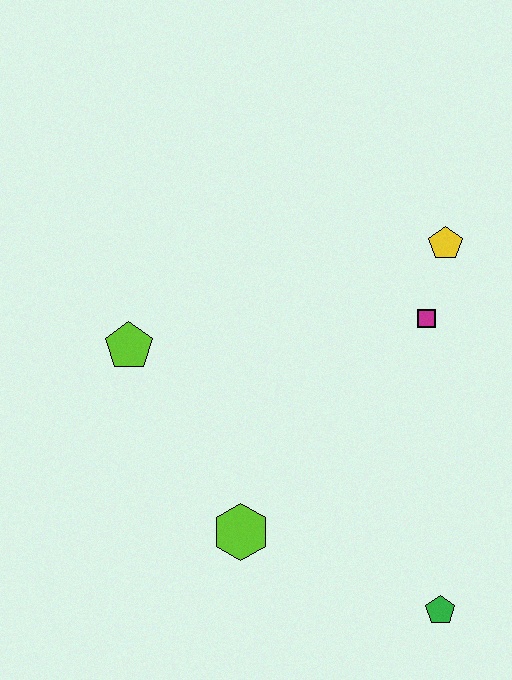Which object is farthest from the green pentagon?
The lime pentagon is farthest from the green pentagon.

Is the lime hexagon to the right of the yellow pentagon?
No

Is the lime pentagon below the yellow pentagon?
Yes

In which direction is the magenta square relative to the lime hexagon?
The magenta square is above the lime hexagon.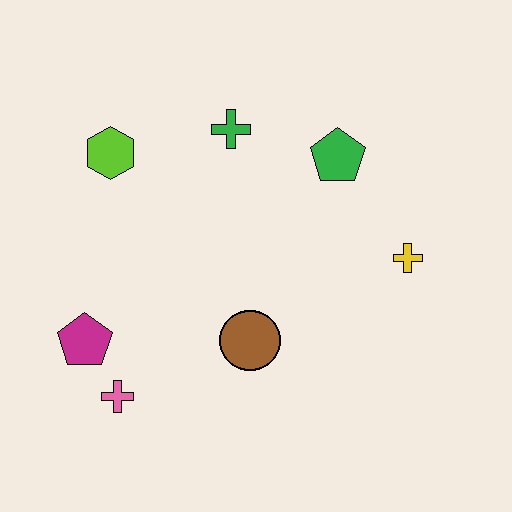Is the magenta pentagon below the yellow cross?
Yes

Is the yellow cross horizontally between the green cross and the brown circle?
No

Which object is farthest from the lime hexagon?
The yellow cross is farthest from the lime hexagon.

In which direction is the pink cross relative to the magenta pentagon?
The pink cross is below the magenta pentagon.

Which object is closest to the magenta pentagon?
The pink cross is closest to the magenta pentagon.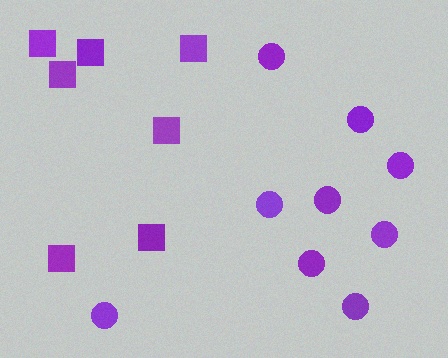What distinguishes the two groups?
There are 2 groups: one group of squares (7) and one group of circles (9).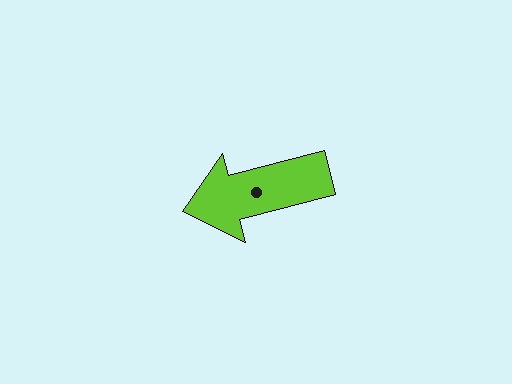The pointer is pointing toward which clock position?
Roughly 9 o'clock.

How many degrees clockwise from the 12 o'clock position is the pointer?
Approximately 255 degrees.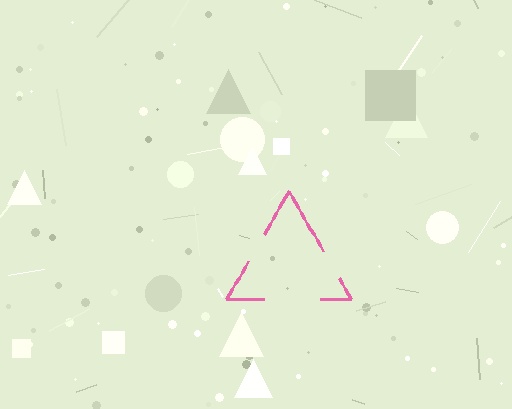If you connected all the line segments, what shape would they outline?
They would outline a triangle.